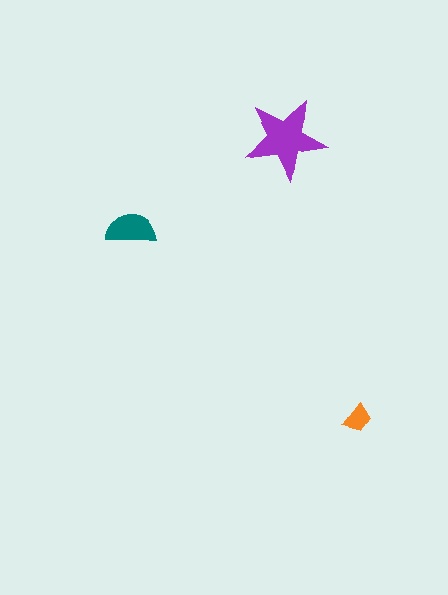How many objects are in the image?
There are 3 objects in the image.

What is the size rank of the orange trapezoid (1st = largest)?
3rd.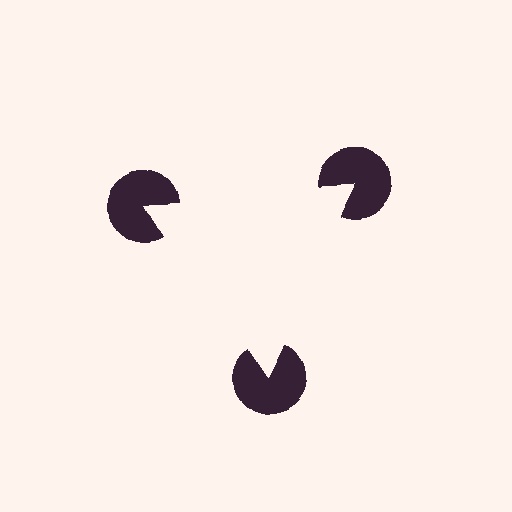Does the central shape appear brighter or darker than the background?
It typically appears slightly brighter than the background, even though no actual brightness change is drawn.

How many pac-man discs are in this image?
There are 3 — one at each vertex of the illusory triangle.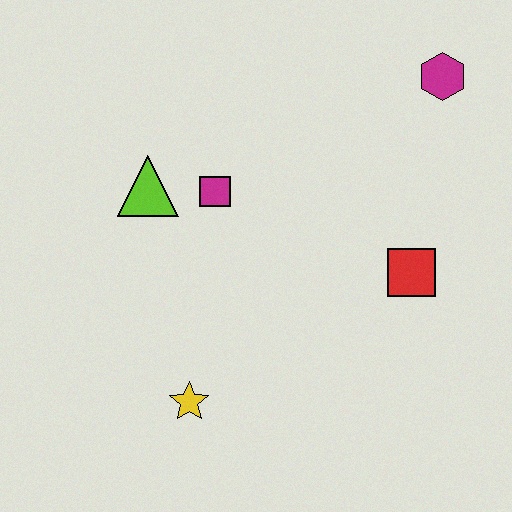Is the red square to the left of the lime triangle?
No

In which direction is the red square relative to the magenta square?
The red square is to the right of the magenta square.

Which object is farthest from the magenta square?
The magenta hexagon is farthest from the magenta square.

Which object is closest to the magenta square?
The lime triangle is closest to the magenta square.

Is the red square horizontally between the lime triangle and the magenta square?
No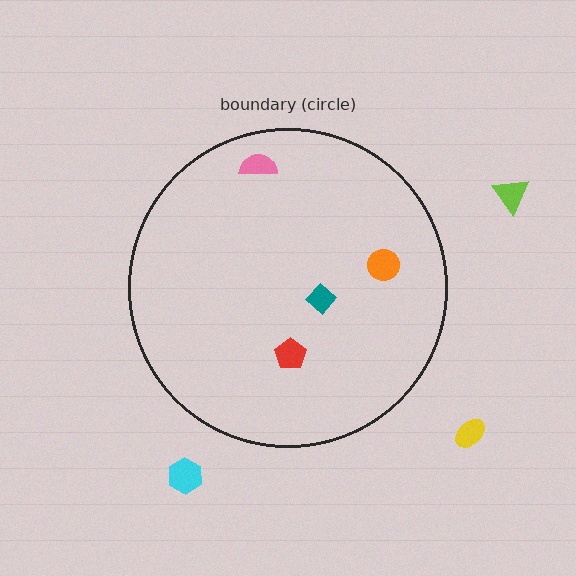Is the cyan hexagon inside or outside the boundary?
Outside.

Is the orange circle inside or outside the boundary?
Inside.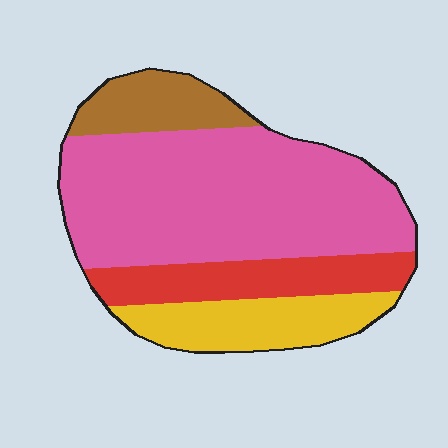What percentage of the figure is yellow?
Yellow takes up less than a quarter of the figure.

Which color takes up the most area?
Pink, at roughly 55%.